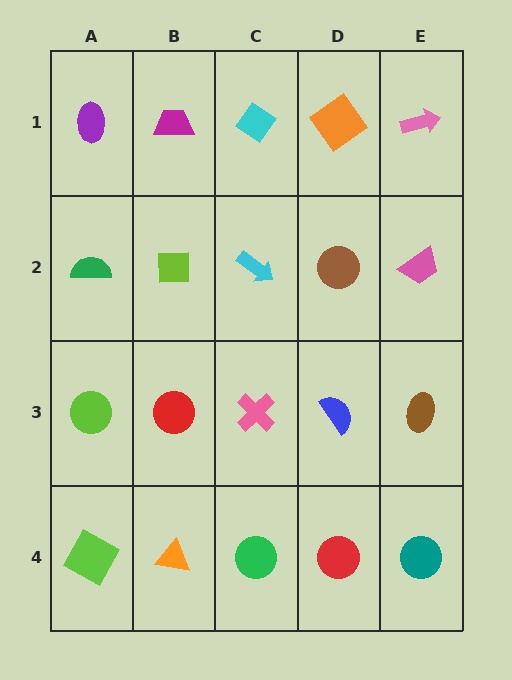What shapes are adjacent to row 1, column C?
A cyan arrow (row 2, column C), a magenta trapezoid (row 1, column B), an orange diamond (row 1, column D).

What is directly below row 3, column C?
A green circle.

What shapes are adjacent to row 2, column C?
A cyan diamond (row 1, column C), a pink cross (row 3, column C), a lime square (row 2, column B), a brown circle (row 2, column D).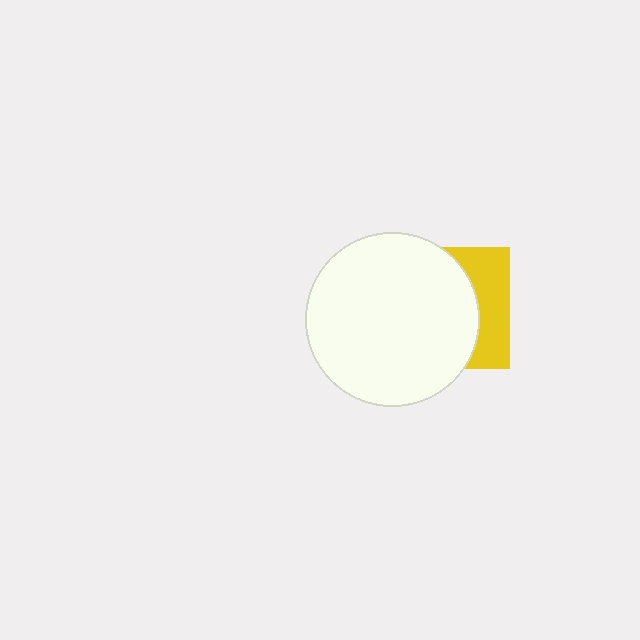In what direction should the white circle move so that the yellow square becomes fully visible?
The white circle should move left. That is the shortest direction to clear the overlap and leave the yellow square fully visible.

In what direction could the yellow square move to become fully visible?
The yellow square could move right. That would shift it out from behind the white circle entirely.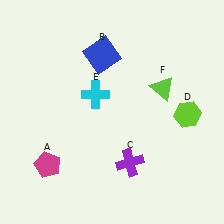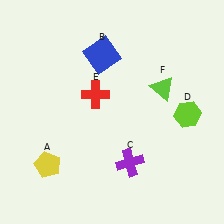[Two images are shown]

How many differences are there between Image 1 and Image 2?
There are 2 differences between the two images.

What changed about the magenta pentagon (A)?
In Image 1, A is magenta. In Image 2, it changed to yellow.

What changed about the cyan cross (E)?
In Image 1, E is cyan. In Image 2, it changed to red.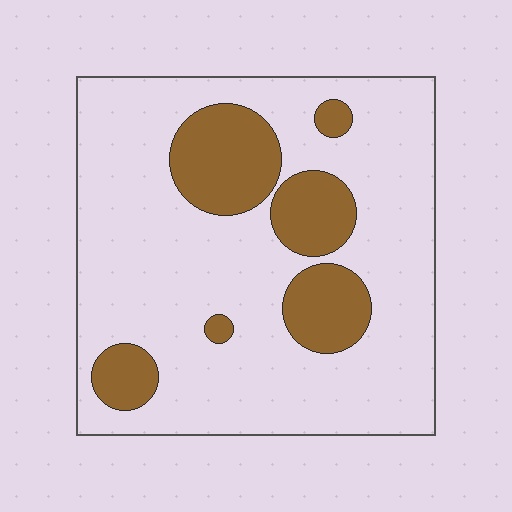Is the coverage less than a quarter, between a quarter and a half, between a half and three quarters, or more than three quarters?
Less than a quarter.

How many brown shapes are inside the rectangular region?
6.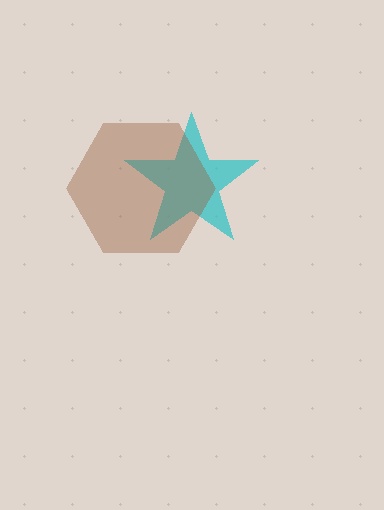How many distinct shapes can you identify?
There are 2 distinct shapes: a cyan star, a brown hexagon.